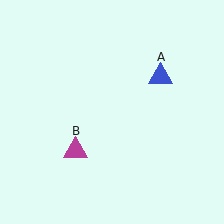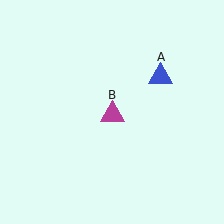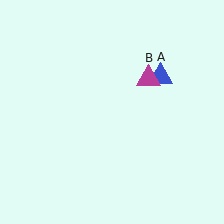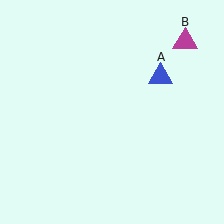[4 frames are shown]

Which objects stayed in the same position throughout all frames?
Blue triangle (object A) remained stationary.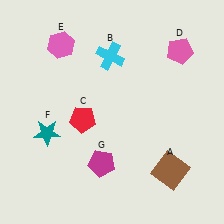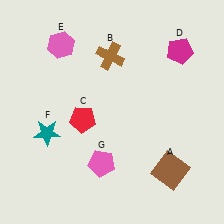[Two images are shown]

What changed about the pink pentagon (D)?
In Image 1, D is pink. In Image 2, it changed to magenta.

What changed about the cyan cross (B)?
In Image 1, B is cyan. In Image 2, it changed to brown.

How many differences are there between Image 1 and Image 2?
There are 3 differences between the two images.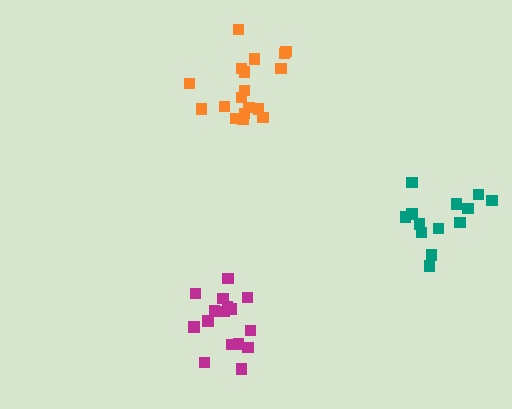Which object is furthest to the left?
The magenta cluster is leftmost.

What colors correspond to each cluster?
The clusters are colored: teal, magenta, orange.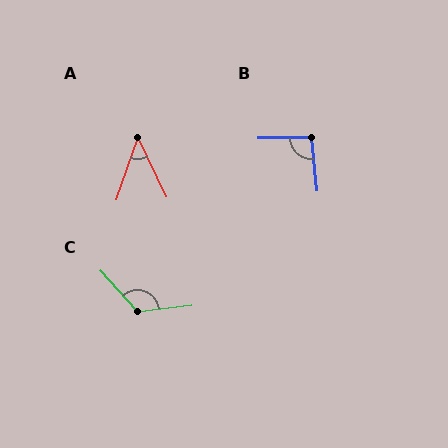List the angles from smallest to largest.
A (45°), B (96°), C (125°).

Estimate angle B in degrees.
Approximately 96 degrees.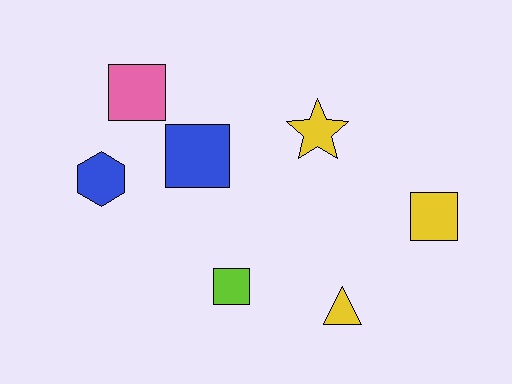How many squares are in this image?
There are 4 squares.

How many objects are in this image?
There are 7 objects.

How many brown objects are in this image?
There are no brown objects.